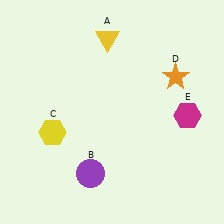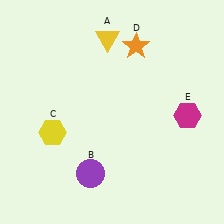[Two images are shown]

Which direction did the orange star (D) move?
The orange star (D) moved left.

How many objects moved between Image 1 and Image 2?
1 object moved between the two images.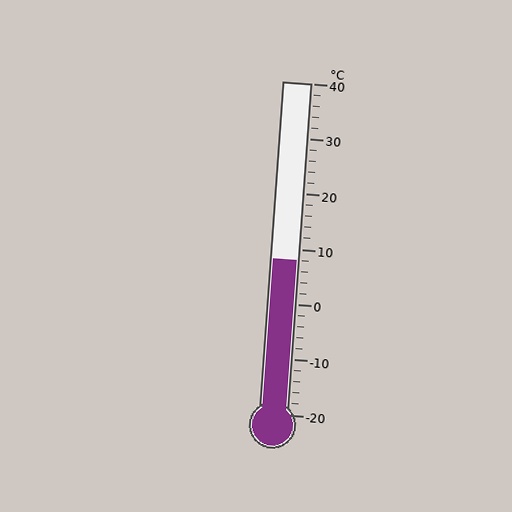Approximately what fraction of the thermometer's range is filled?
The thermometer is filled to approximately 45% of its range.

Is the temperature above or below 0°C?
The temperature is above 0°C.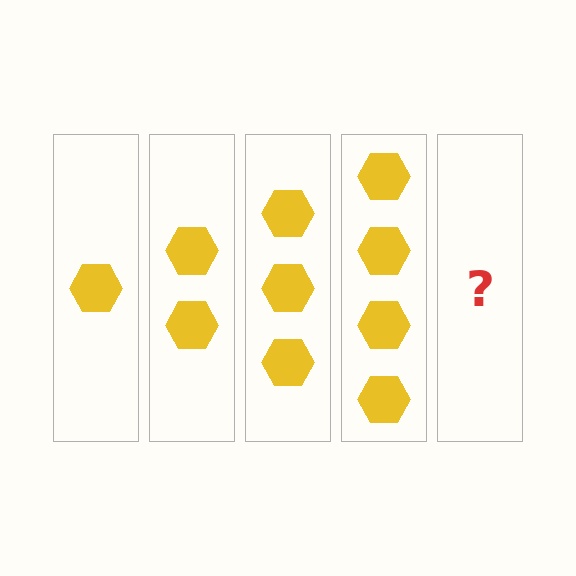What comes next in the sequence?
The next element should be 5 hexagons.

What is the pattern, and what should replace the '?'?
The pattern is that each step adds one more hexagon. The '?' should be 5 hexagons.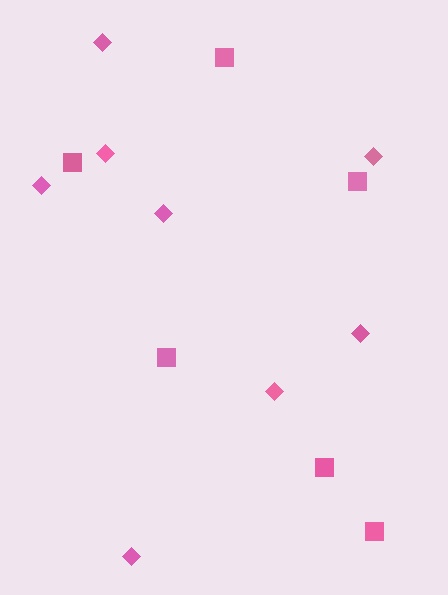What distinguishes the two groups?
There are 2 groups: one group of diamonds (8) and one group of squares (6).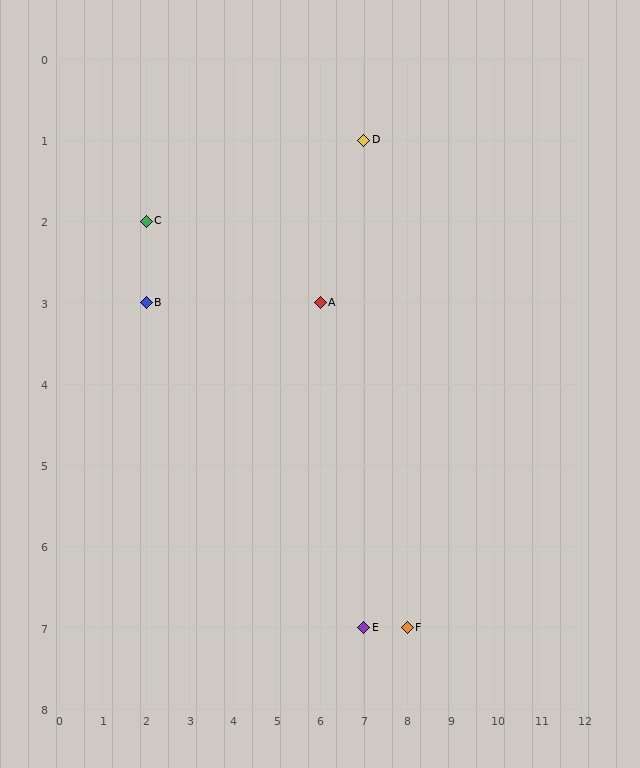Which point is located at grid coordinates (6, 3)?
Point A is at (6, 3).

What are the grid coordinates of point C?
Point C is at grid coordinates (2, 2).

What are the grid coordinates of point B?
Point B is at grid coordinates (2, 3).